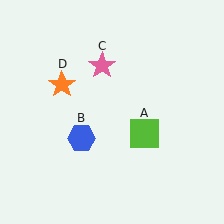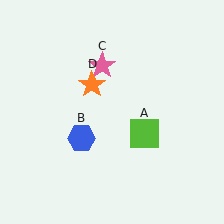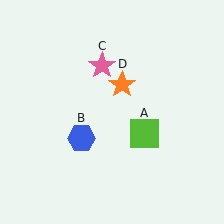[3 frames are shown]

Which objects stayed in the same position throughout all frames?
Lime square (object A) and blue hexagon (object B) and pink star (object C) remained stationary.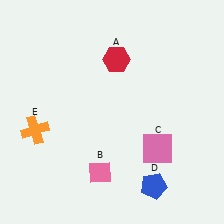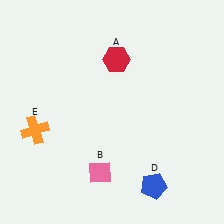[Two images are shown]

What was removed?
The pink square (C) was removed in Image 2.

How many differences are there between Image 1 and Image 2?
There is 1 difference between the two images.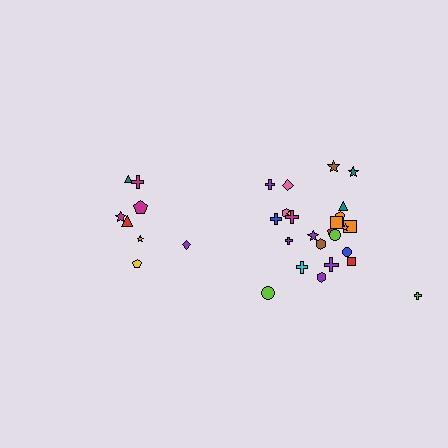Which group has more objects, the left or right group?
The right group.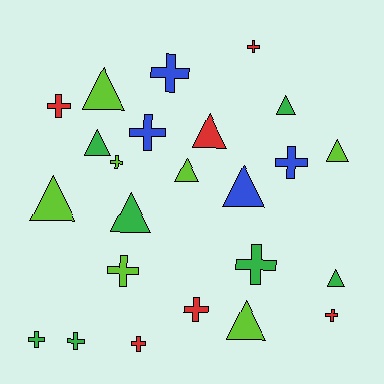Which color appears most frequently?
Lime, with 7 objects.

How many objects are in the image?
There are 24 objects.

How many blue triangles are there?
There is 1 blue triangle.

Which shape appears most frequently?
Cross, with 13 objects.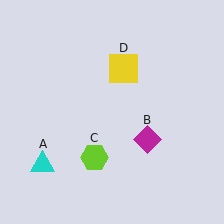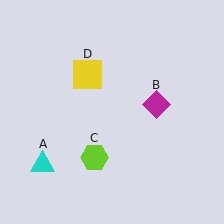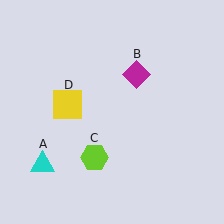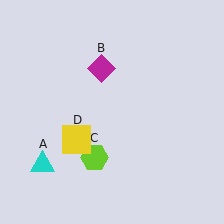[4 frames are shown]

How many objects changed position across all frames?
2 objects changed position: magenta diamond (object B), yellow square (object D).